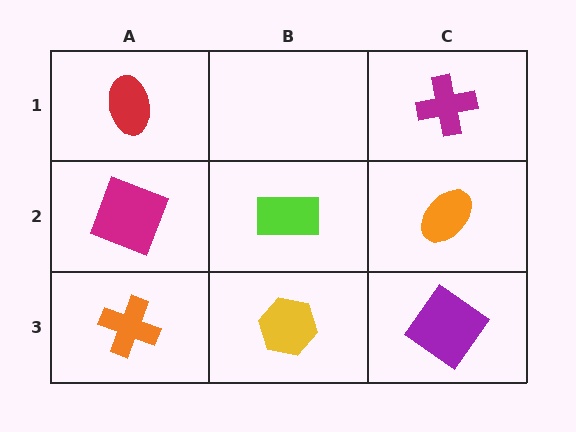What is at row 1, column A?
A red ellipse.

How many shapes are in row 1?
2 shapes.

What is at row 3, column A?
An orange cross.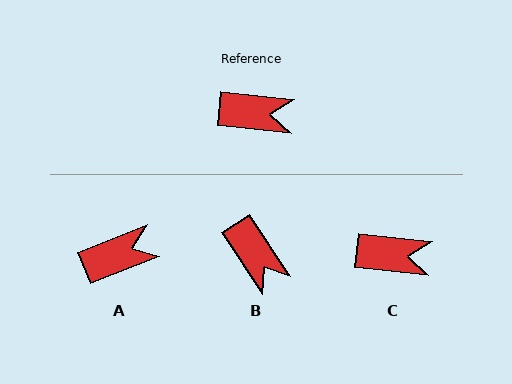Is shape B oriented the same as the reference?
No, it is off by about 51 degrees.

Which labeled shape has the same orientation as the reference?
C.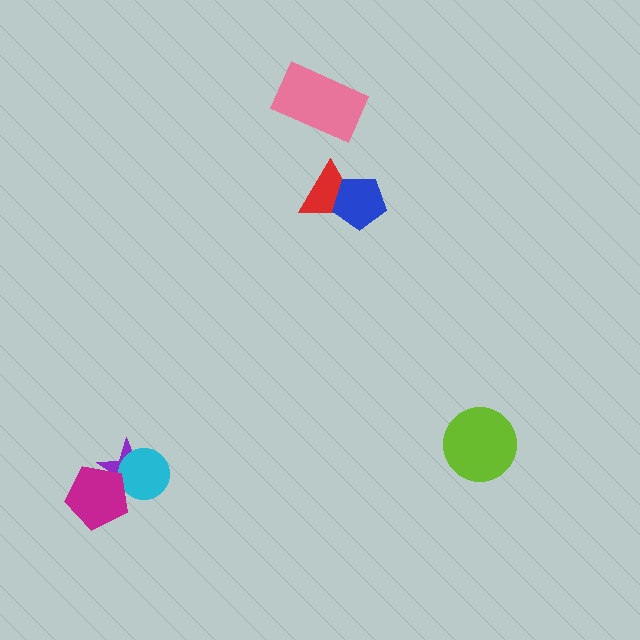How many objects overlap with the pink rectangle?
0 objects overlap with the pink rectangle.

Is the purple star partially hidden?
Yes, it is partially covered by another shape.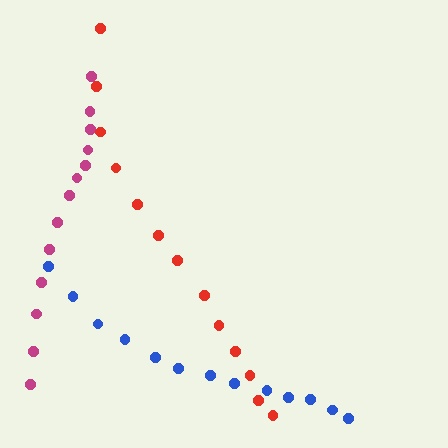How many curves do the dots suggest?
There are 3 distinct paths.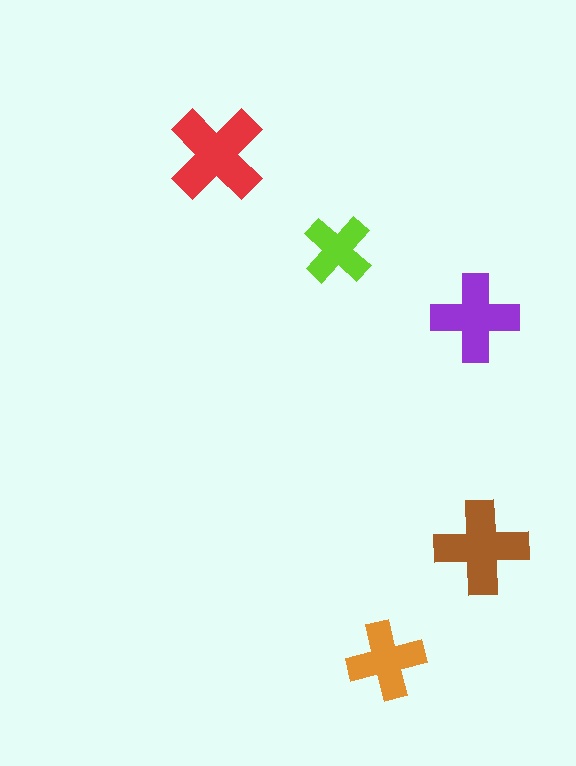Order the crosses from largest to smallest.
the red one, the brown one, the purple one, the orange one, the lime one.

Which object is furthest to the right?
The brown cross is rightmost.